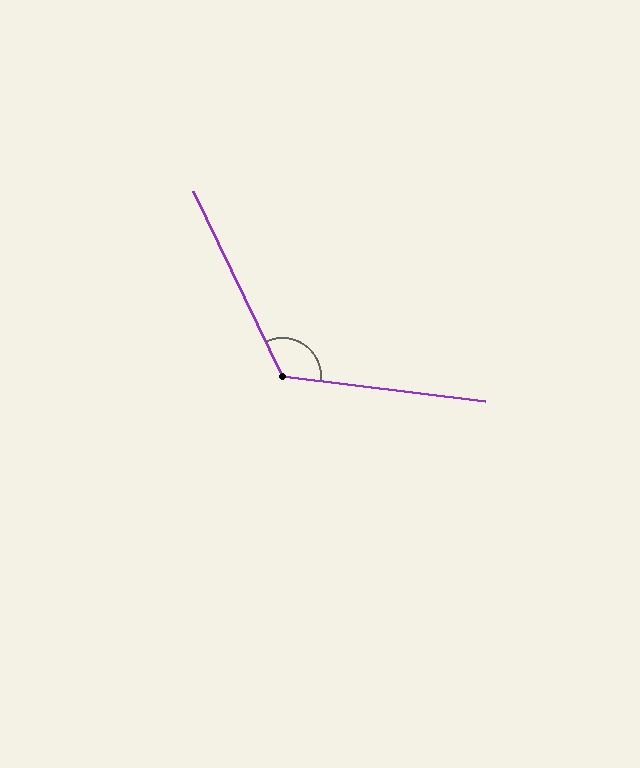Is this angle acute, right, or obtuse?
It is obtuse.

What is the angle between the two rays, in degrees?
Approximately 123 degrees.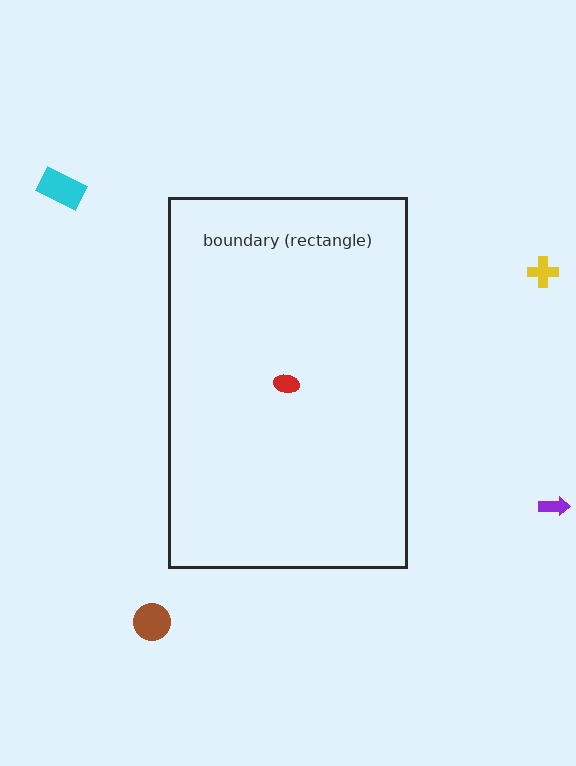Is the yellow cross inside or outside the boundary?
Outside.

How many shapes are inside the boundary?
1 inside, 4 outside.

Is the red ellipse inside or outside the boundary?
Inside.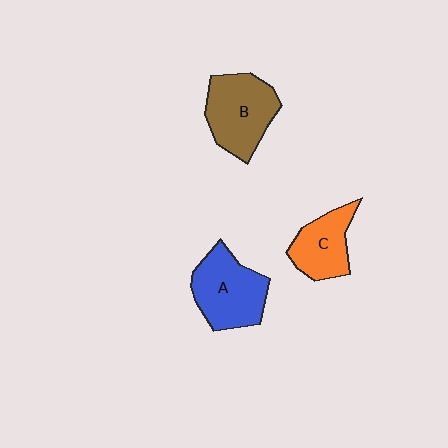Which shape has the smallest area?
Shape C (orange).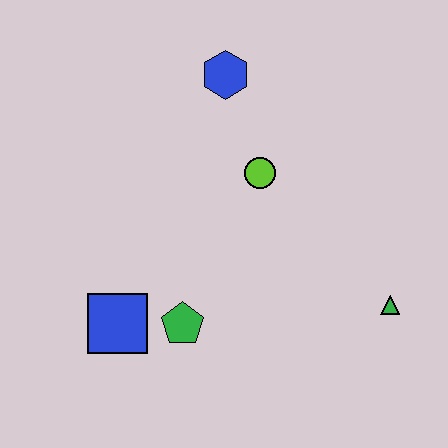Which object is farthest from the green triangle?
The blue hexagon is farthest from the green triangle.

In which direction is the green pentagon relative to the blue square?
The green pentagon is to the right of the blue square.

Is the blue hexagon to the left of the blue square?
No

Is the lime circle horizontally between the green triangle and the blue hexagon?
Yes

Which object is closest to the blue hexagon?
The lime circle is closest to the blue hexagon.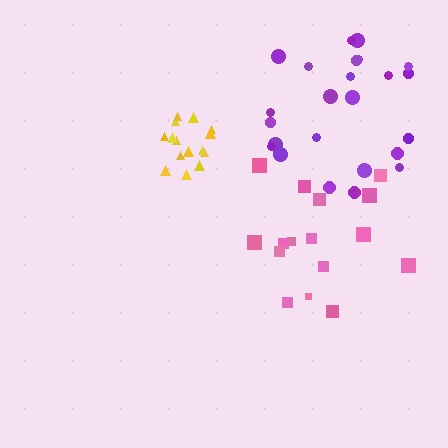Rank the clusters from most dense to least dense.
yellow, purple, pink.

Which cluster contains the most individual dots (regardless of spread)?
Purple (24).